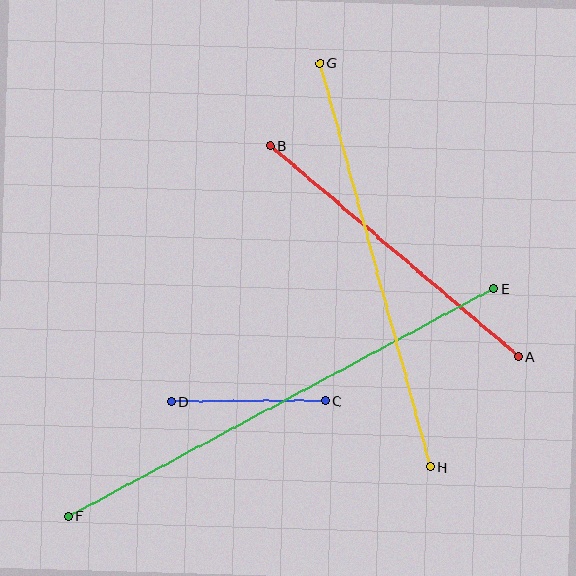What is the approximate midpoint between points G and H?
The midpoint is at approximately (375, 265) pixels.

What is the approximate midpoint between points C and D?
The midpoint is at approximately (248, 401) pixels.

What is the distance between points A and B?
The distance is approximately 326 pixels.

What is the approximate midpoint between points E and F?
The midpoint is at approximately (281, 402) pixels.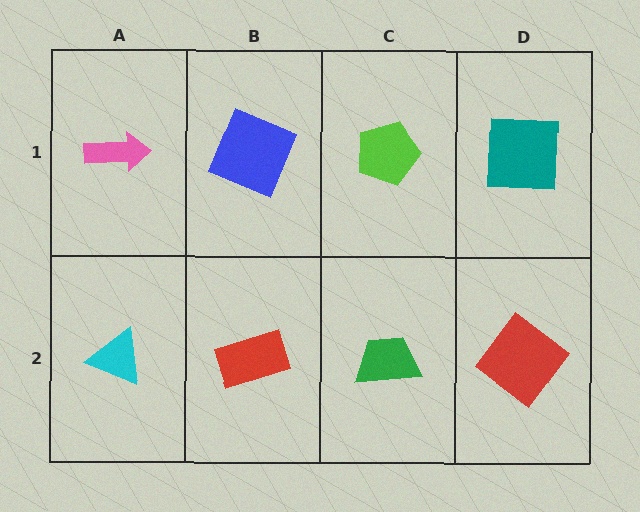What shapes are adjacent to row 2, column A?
A pink arrow (row 1, column A), a red rectangle (row 2, column B).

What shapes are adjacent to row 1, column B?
A red rectangle (row 2, column B), a pink arrow (row 1, column A), a lime pentagon (row 1, column C).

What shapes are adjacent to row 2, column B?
A blue square (row 1, column B), a cyan triangle (row 2, column A), a green trapezoid (row 2, column C).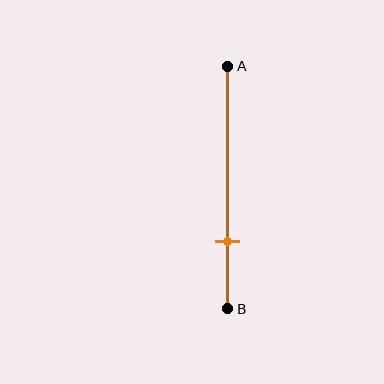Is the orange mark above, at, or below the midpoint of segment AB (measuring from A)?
The orange mark is below the midpoint of segment AB.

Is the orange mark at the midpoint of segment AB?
No, the mark is at about 70% from A, not at the 50% midpoint.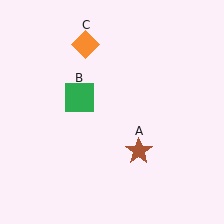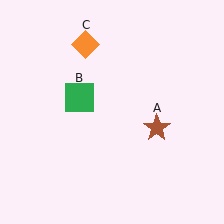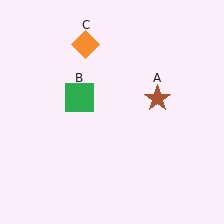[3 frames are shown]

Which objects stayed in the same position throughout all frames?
Green square (object B) and orange diamond (object C) remained stationary.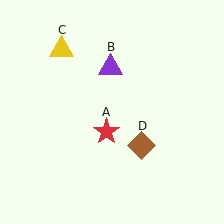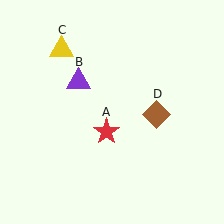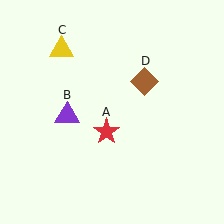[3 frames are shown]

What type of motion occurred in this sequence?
The purple triangle (object B), brown diamond (object D) rotated counterclockwise around the center of the scene.